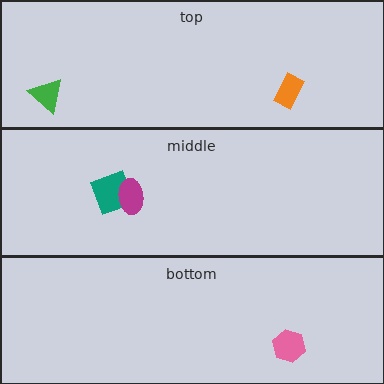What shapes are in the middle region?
The teal square, the magenta ellipse.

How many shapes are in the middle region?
2.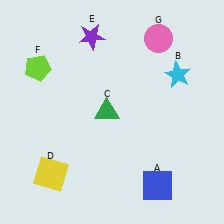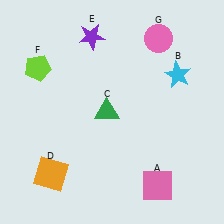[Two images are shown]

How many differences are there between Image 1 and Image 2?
There are 2 differences between the two images.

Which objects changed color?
A changed from blue to pink. D changed from yellow to orange.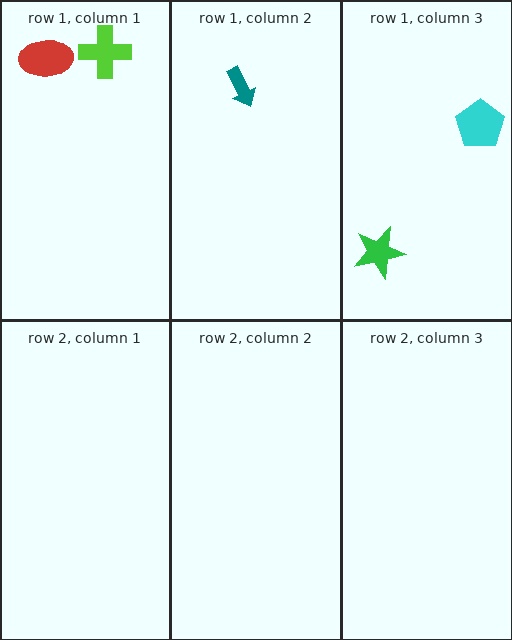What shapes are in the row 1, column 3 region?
The green star, the cyan pentagon.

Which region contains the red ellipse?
The row 1, column 1 region.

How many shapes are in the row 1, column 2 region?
1.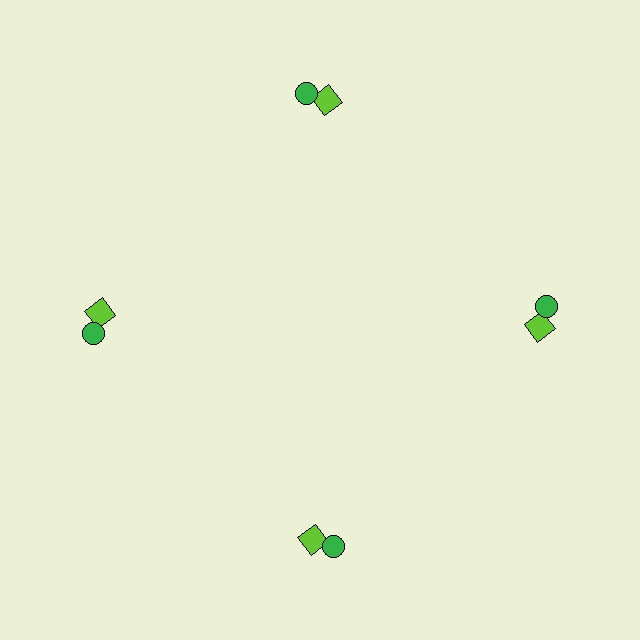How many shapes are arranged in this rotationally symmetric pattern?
There are 8 shapes, arranged in 4 groups of 2.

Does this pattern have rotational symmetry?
Yes, this pattern has 4-fold rotational symmetry. It looks the same after rotating 90 degrees around the center.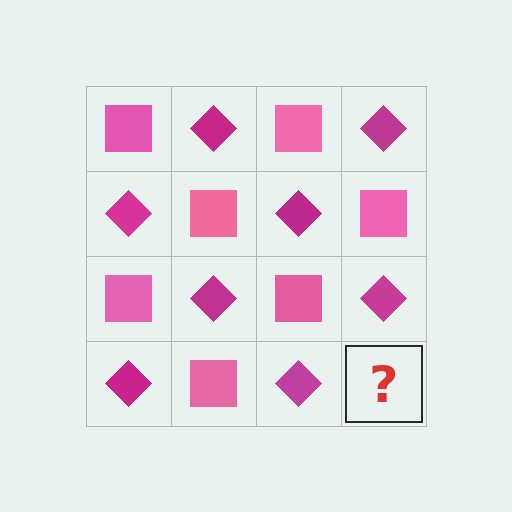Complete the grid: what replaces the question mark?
The question mark should be replaced with a pink square.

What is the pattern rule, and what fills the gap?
The rule is that it alternates pink square and magenta diamond in a checkerboard pattern. The gap should be filled with a pink square.